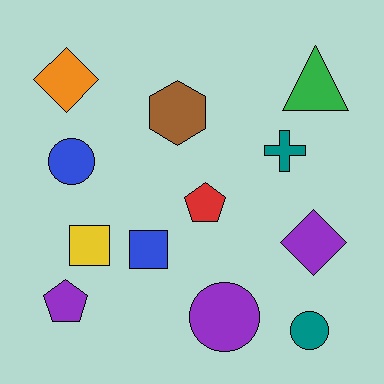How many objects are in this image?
There are 12 objects.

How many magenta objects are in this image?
There are no magenta objects.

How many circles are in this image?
There are 3 circles.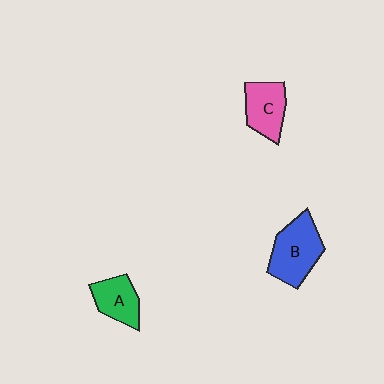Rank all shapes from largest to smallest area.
From largest to smallest: B (blue), C (pink), A (green).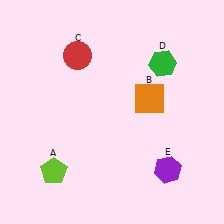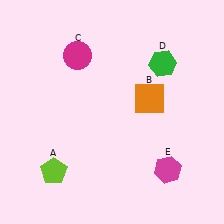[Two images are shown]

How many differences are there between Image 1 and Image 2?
There are 2 differences between the two images.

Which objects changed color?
C changed from red to magenta. E changed from purple to magenta.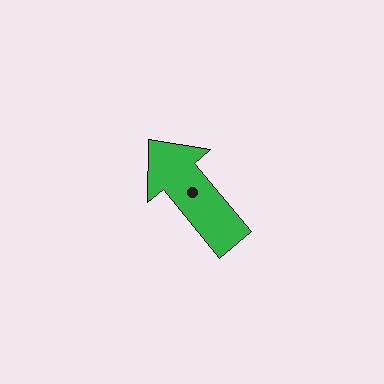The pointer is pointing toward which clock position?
Roughly 11 o'clock.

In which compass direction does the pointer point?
Northwest.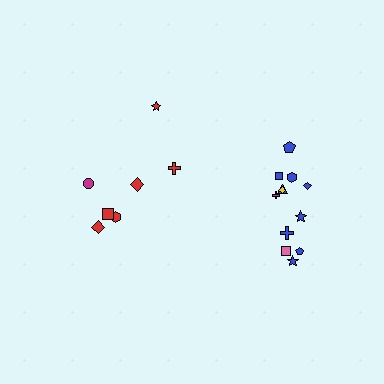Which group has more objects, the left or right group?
The right group.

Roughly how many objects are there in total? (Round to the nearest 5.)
Roughly 20 objects in total.